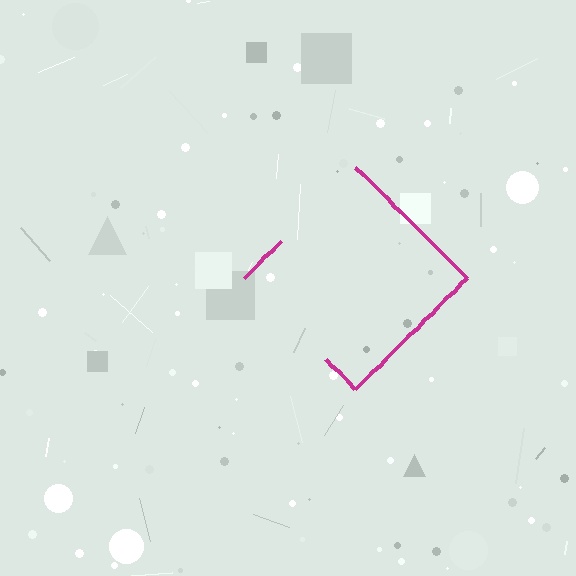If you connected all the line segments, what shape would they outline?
They would outline a diamond.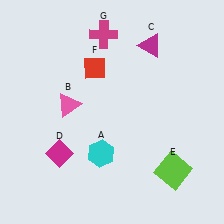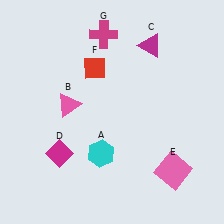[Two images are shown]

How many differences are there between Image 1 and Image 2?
There is 1 difference between the two images.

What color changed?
The square (E) changed from lime in Image 1 to pink in Image 2.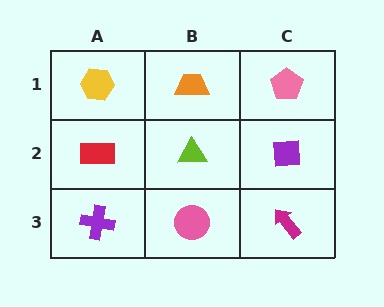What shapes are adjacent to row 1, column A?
A red rectangle (row 2, column A), an orange trapezoid (row 1, column B).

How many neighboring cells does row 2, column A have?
3.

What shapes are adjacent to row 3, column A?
A red rectangle (row 2, column A), a pink circle (row 3, column B).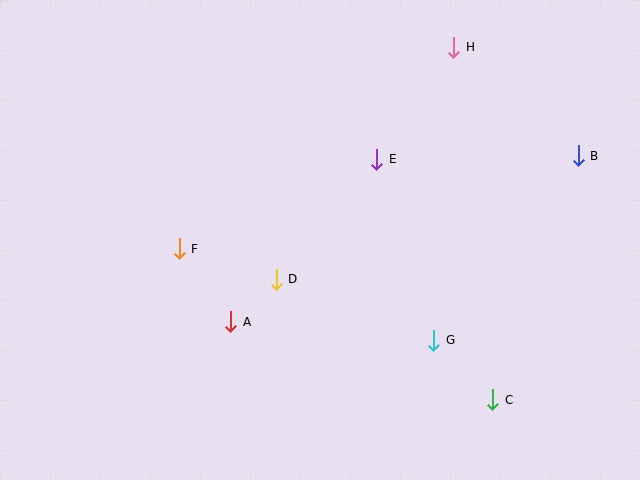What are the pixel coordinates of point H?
Point H is at (454, 47).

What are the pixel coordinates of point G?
Point G is at (434, 340).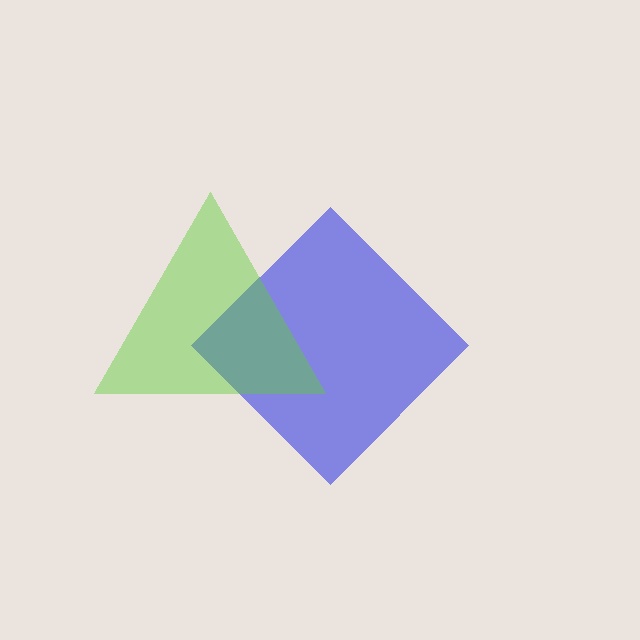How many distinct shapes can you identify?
There are 2 distinct shapes: a blue diamond, a lime triangle.